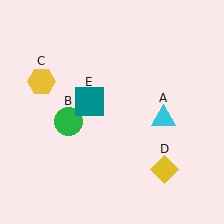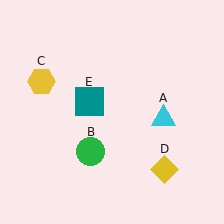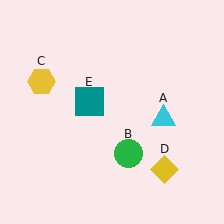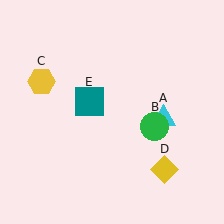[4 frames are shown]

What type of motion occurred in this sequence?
The green circle (object B) rotated counterclockwise around the center of the scene.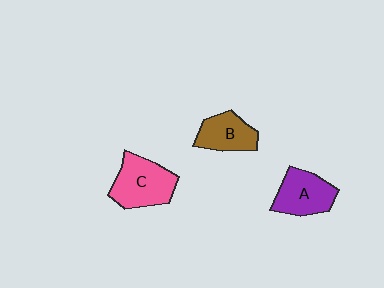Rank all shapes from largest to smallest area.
From largest to smallest: C (pink), A (purple), B (brown).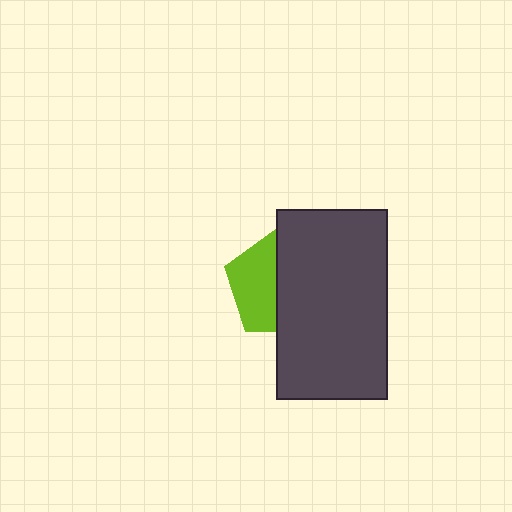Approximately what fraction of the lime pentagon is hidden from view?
Roughly 55% of the lime pentagon is hidden behind the dark gray rectangle.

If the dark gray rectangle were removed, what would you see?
You would see the complete lime pentagon.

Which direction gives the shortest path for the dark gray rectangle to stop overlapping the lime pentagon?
Moving right gives the shortest separation.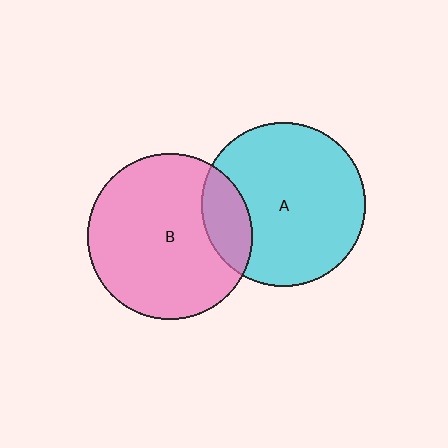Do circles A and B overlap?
Yes.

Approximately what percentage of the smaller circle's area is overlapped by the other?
Approximately 15%.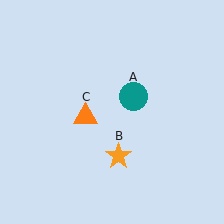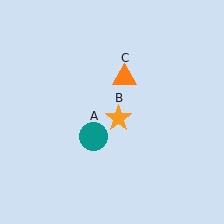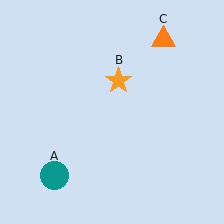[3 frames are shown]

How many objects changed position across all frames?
3 objects changed position: teal circle (object A), orange star (object B), orange triangle (object C).